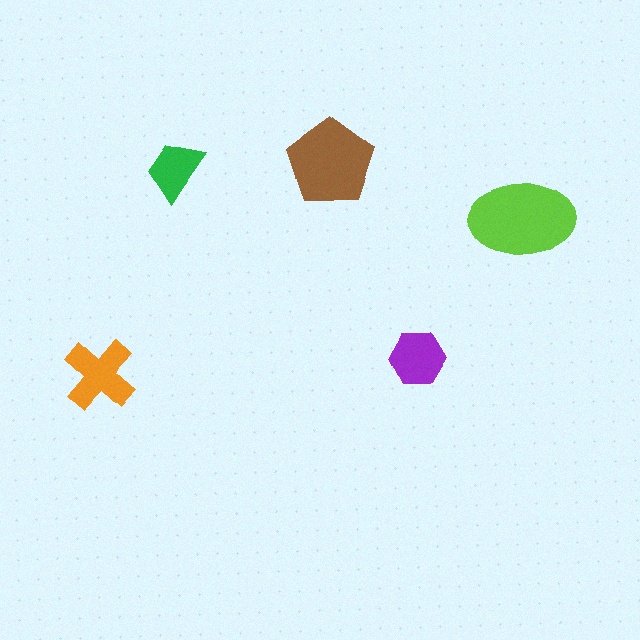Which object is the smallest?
The green trapezoid.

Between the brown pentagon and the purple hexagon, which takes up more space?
The brown pentagon.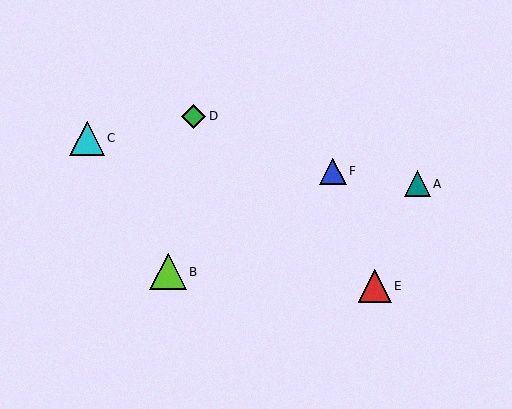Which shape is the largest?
The lime triangle (labeled B) is the largest.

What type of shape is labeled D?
Shape D is a green diamond.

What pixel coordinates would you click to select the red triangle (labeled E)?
Click at (375, 286) to select the red triangle E.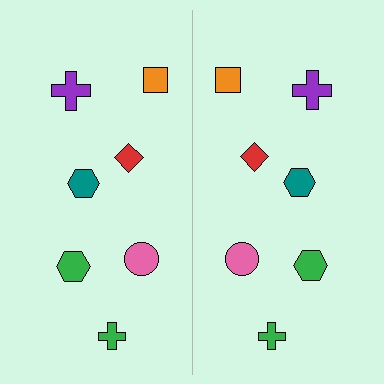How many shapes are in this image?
There are 14 shapes in this image.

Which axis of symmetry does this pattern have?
The pattern has a vertical axis of symmetry running through the center of the image.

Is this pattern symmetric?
Yes, this pattern has bilateral (reflection) symmetry.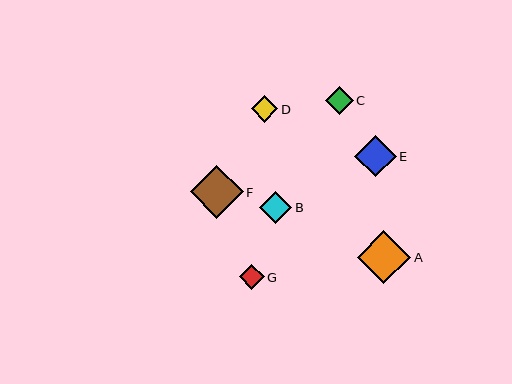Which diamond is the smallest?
Diamond G is the smallest with a size of approximately 25 pixels.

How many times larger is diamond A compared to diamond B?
Diamond A is approximately 1.7 times the size of diamond B.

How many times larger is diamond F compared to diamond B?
Diamond F is approximately 1.7 times the size of diamond B.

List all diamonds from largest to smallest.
From largest to smallest: A, F, E, B, C, D, G.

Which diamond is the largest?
Diamond A is the largest with a size of approximately 54 pixels.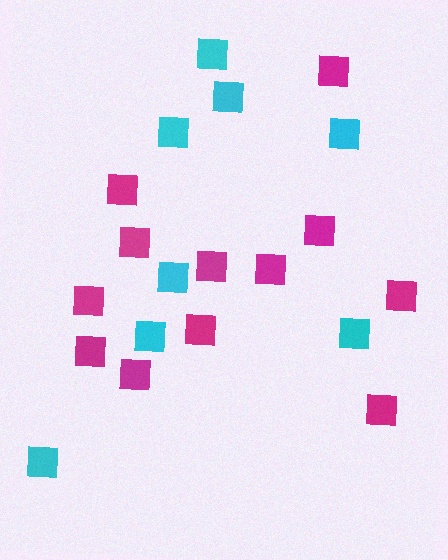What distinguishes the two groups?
There are 2 groups: one group of magenta squares (12) and one group of cyan squares (8).